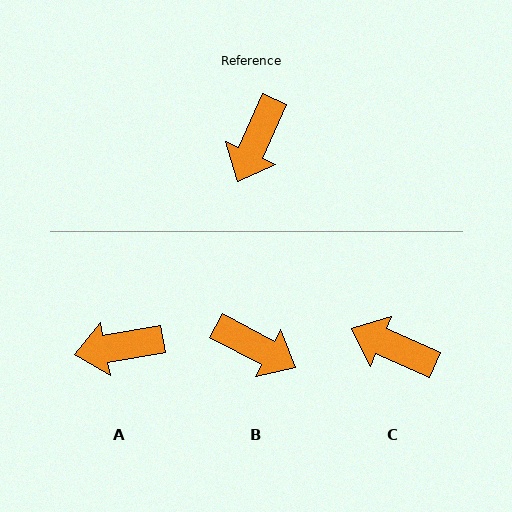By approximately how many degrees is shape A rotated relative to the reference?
Approximately 56 degrees clockwise.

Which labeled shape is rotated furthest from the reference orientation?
C, about 89 degrees away.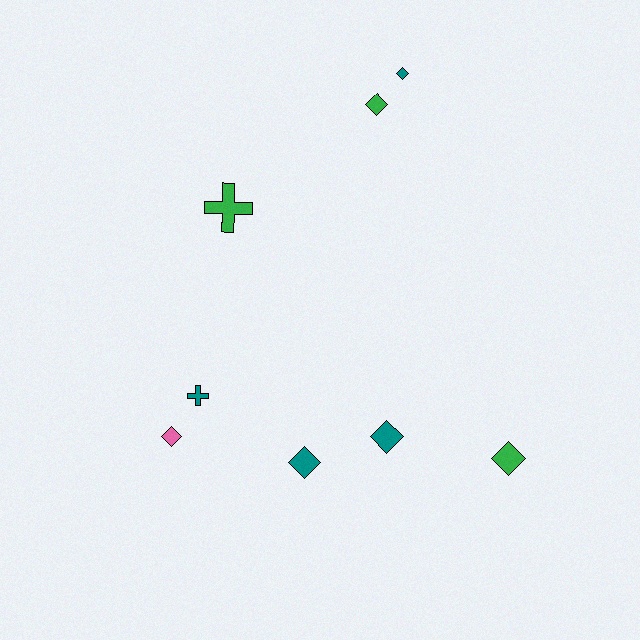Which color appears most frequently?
Teal, with 4 objects.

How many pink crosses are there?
There are no pink crosses.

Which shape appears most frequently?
Diamond, with 6 objects.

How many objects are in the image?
There are 8 objects.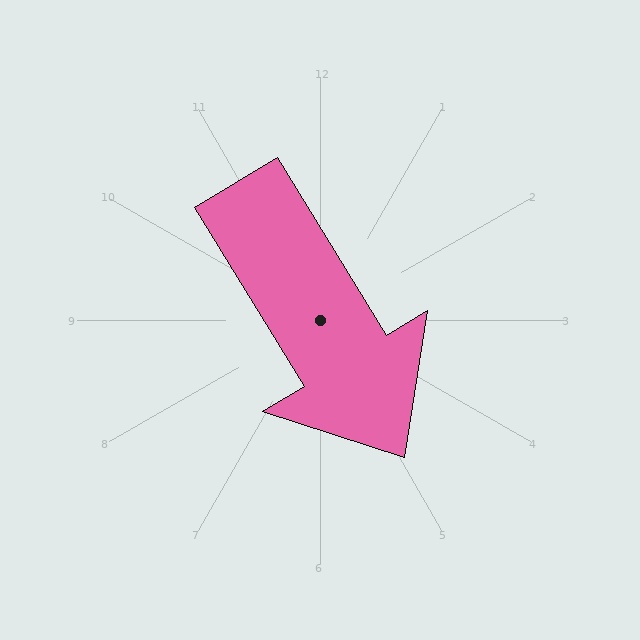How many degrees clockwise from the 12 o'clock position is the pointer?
Approximately 148 degrees.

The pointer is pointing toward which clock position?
Roughly 5 o'clock.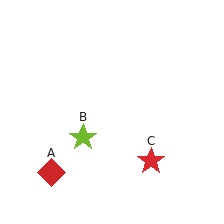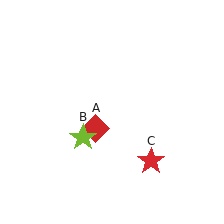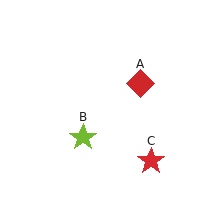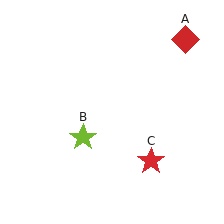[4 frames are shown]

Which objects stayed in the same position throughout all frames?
Lime star (object B) and red star (object C) remained stationary.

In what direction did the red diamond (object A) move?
The red diamond (object A) moved up and to the right.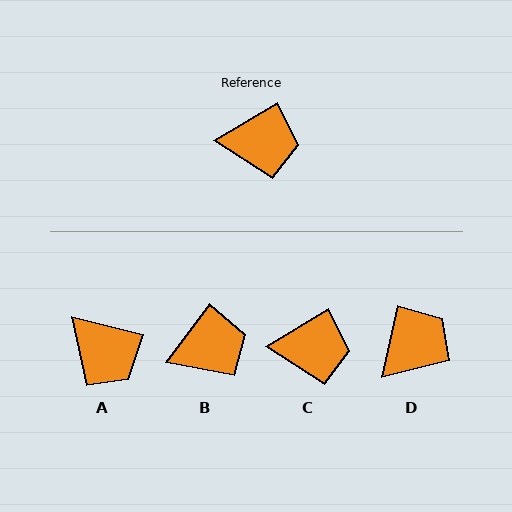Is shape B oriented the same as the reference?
No, it is off by about 22 degrees.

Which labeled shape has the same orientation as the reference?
C.